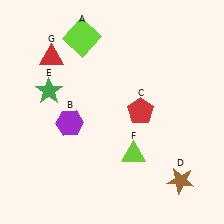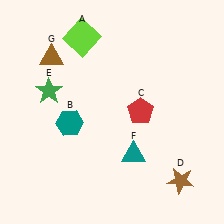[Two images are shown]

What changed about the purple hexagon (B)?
In Image 1, B is purple. In Image 2, it changed to teal.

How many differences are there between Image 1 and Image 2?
There are 3 differences between the two images.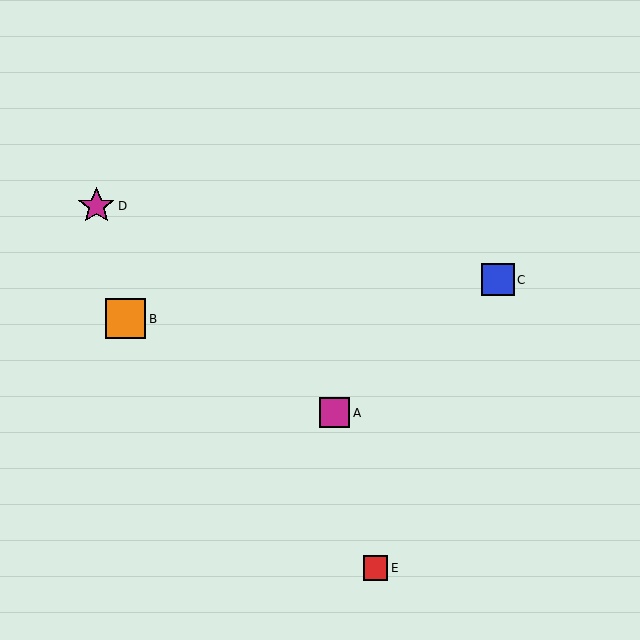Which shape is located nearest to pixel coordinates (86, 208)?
The magenta star (labeled D) at (96, 206) is nearest to that location.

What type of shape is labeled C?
Shape C is a blue square.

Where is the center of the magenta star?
The center of the magenta star is at (96, 206).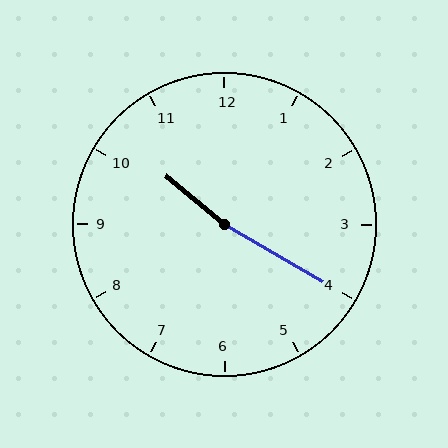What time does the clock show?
10:20.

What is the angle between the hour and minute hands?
Approximately 170 degrees.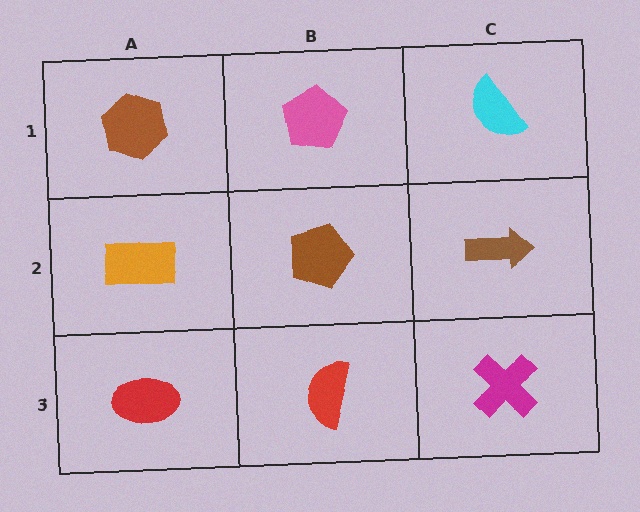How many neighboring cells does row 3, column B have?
3.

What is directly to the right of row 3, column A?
A red semicircle.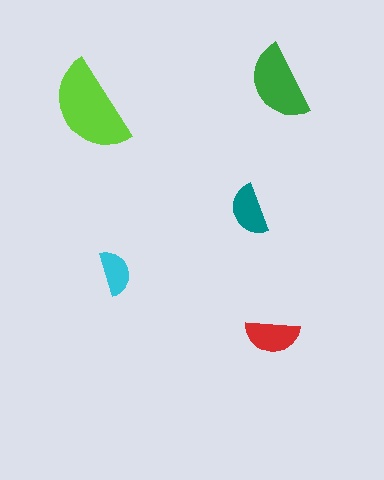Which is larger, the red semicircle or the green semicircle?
The green one.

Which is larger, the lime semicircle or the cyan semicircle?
The lime one.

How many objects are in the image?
There are 5 objects in the image.